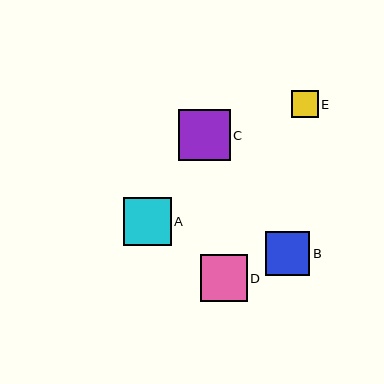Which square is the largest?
Square C is the largest with a size of approximately 51 pixels.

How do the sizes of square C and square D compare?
Square C and square D are approximately the same size.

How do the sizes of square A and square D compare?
Square A and square D are approximately the same size.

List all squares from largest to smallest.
From largest to smallest: C, A, D, B, E.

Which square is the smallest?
Square E is the smallest with a size of approximately 26 pixels.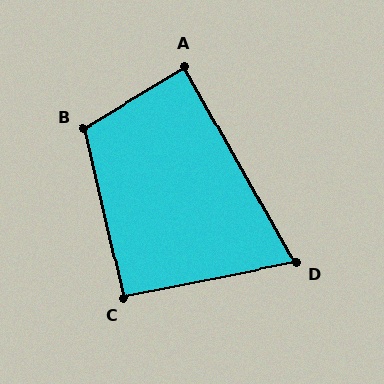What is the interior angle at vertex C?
Approximately 92 degrees (approximately right).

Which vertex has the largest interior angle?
B, at approximately 108 degrees.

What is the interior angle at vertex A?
Approximately 88 degrees (approximately right).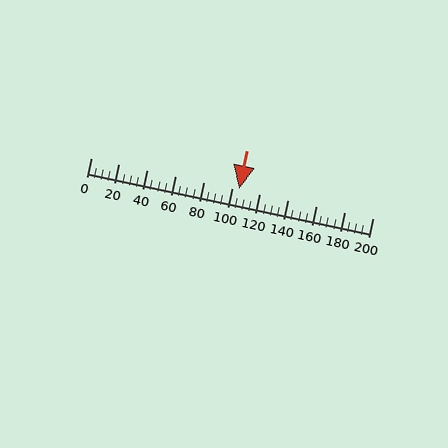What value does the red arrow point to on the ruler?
The red arrow points to approximately 105.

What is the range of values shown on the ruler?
The ruler shows values from 0 to 200.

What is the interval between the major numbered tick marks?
The major tick marks are spaced 20 units apart.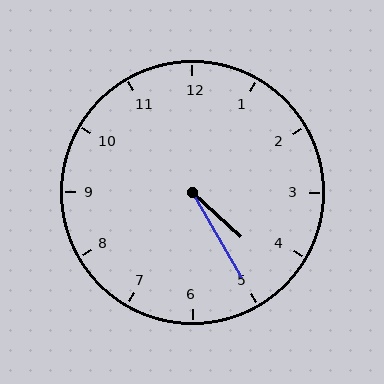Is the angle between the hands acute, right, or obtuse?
It is acute.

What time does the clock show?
4:25.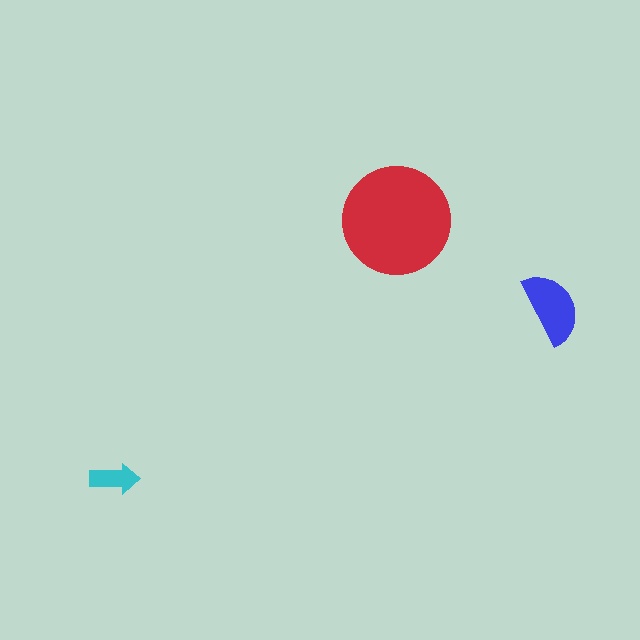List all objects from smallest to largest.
The cyan arrow, the blue semicircle, the red circle.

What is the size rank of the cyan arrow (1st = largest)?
3rd.